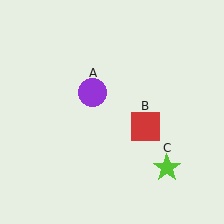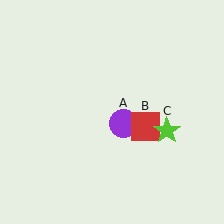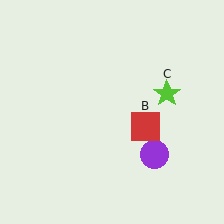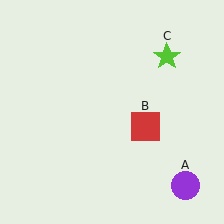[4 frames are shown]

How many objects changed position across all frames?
2 objects changed position: purple circle (object A), lime star (object C).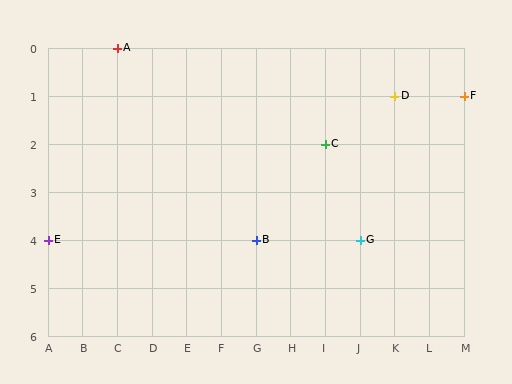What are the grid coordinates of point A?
Point A is at grid coordinates (C, 0).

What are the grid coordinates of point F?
Point F is at grid coordinates (M, 1).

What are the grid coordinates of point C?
Point C is at grid coordinates (I, 2).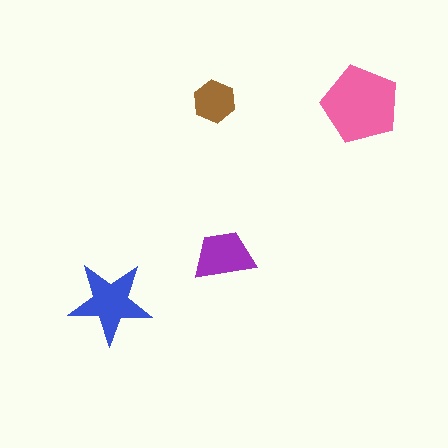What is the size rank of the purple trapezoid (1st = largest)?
3rd.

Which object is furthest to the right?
The pink pentagon is rightmost.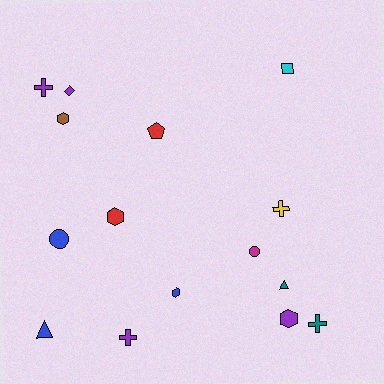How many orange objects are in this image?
There are no orange objects.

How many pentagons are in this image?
There is 1 pentagon.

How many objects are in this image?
There are 15 objects.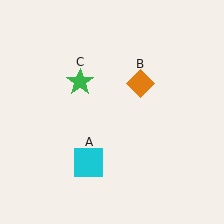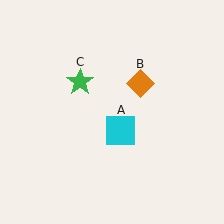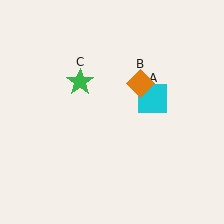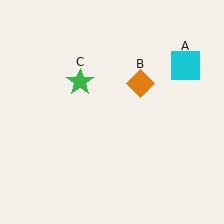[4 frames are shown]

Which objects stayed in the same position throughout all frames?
Orange diamond (object B) and green star (object C) remained stationary.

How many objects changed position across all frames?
1 object changed position: cyan square (object A).